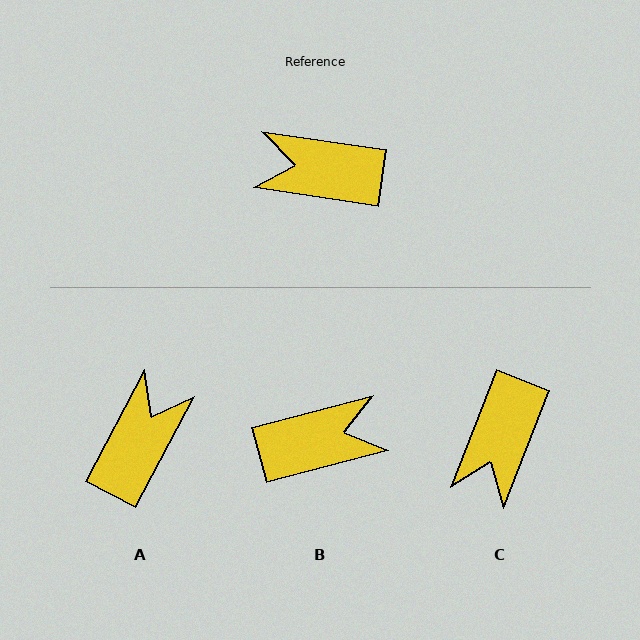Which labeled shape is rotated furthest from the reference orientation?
B, about 157 degrees away.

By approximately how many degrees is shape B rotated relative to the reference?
Approximately 157 degrees clockwise.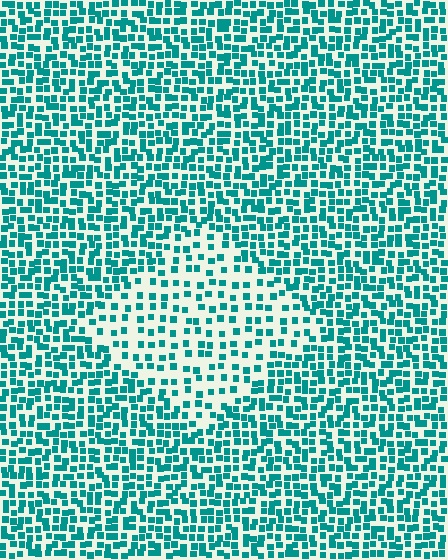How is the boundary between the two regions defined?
The boundary is defined by a change in element density (approximately 2.0x ratio). All elements are the same color, size, and shape.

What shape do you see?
I see a diamond.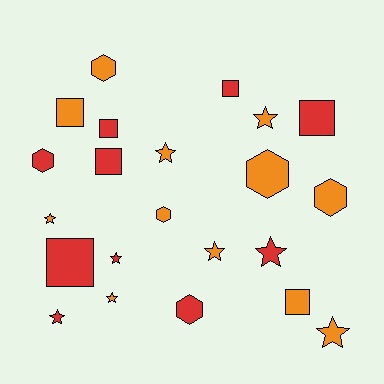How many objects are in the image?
There are 22 objects.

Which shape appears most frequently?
Star, with 9 objects.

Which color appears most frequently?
Orange, with 12 objects.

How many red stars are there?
There are 3 red stars.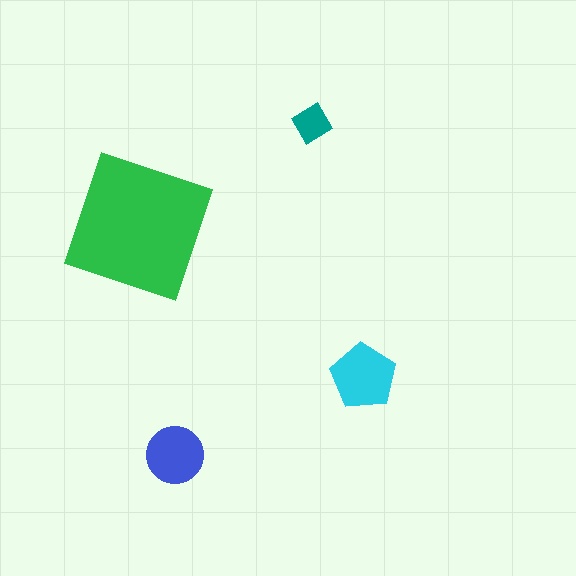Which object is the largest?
The green square.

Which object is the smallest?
The teal diamond.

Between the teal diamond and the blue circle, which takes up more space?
The blue circle.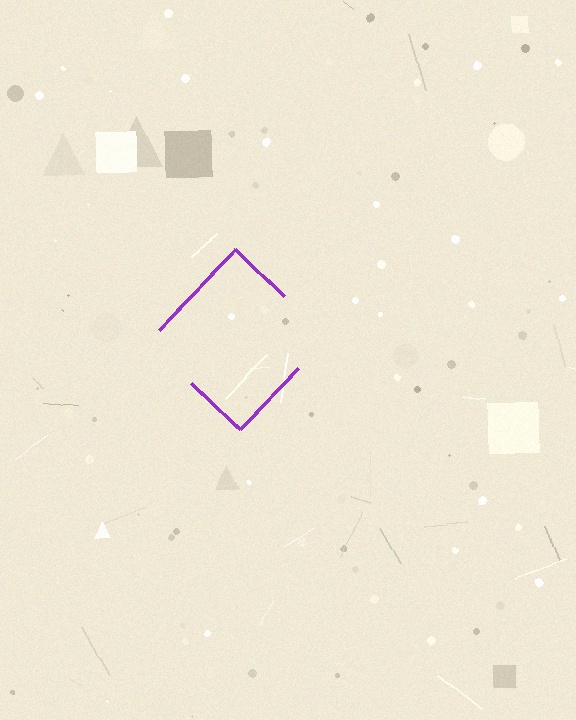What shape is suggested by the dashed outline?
The dashed outline suggests a diamond.